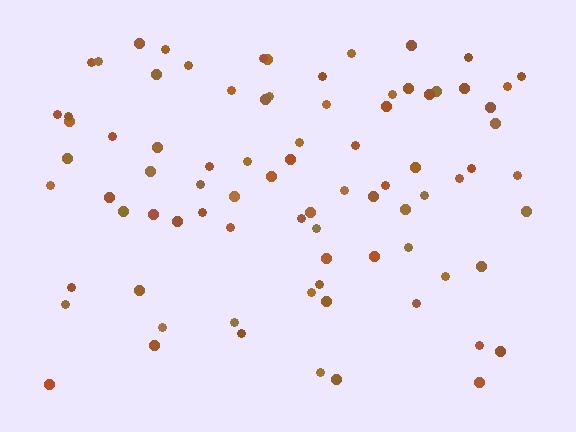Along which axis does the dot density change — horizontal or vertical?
Vertical.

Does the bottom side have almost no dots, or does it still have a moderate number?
Still a moderate number, just noticeably fewer than the top.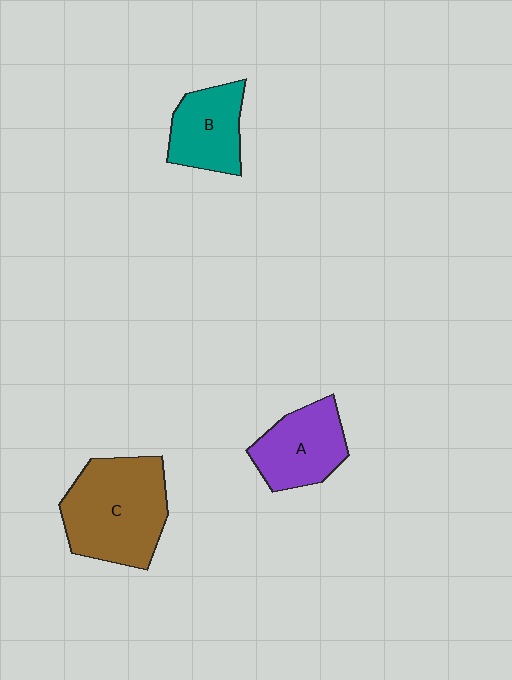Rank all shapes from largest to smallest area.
From largest to smallest: C (brown), A (purple), B (teal).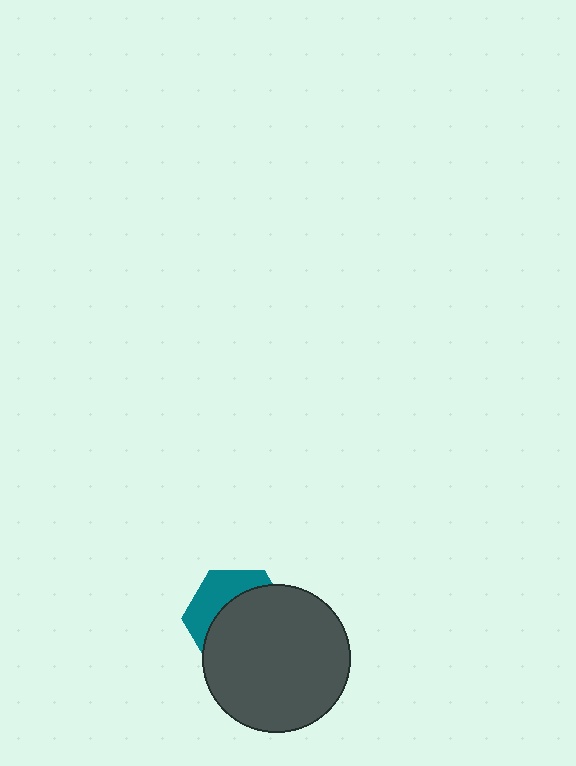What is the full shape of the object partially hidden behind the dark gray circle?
The partially hidden object is a teal hexagon.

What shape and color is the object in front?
The object in front is a dark gray circle.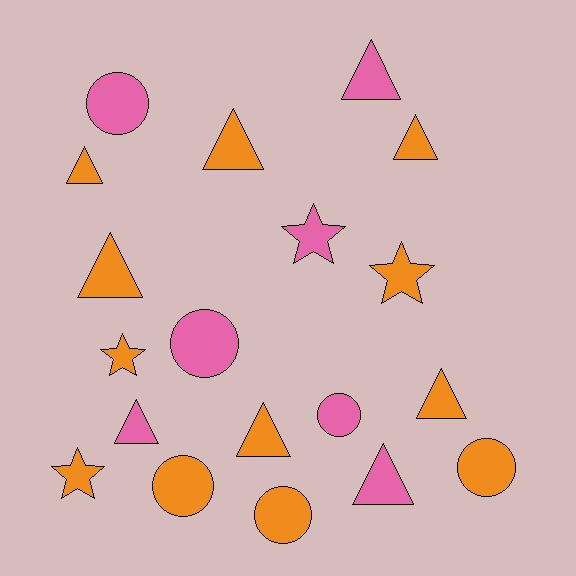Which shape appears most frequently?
Triangle, with 9 objects.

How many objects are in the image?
There are 19 objects.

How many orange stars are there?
There are 3 orange stars.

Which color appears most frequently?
Orange, with 12 objects.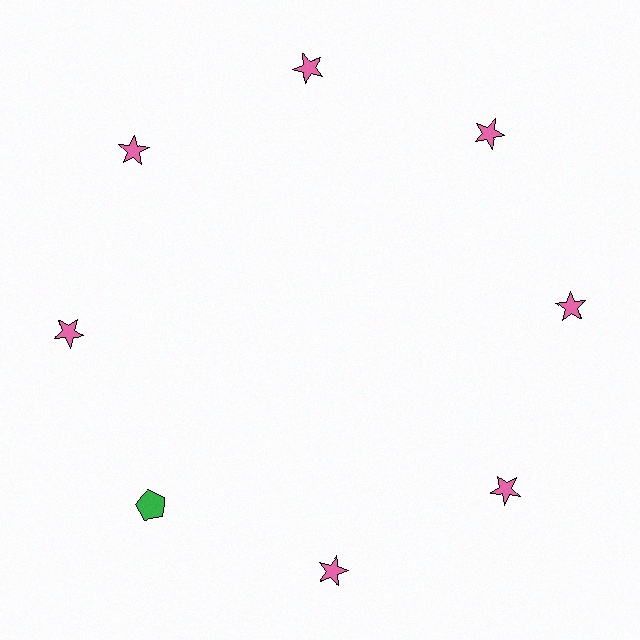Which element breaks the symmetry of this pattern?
The green pentagon at roughly the 8 o'clock position breaks the symmetry. All other shapes are pink stars.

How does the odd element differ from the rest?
It differs in both color (green instead of pink) and shape (pentagon instead of star).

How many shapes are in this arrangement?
There are 8 shapes arranged in a ring pattern.